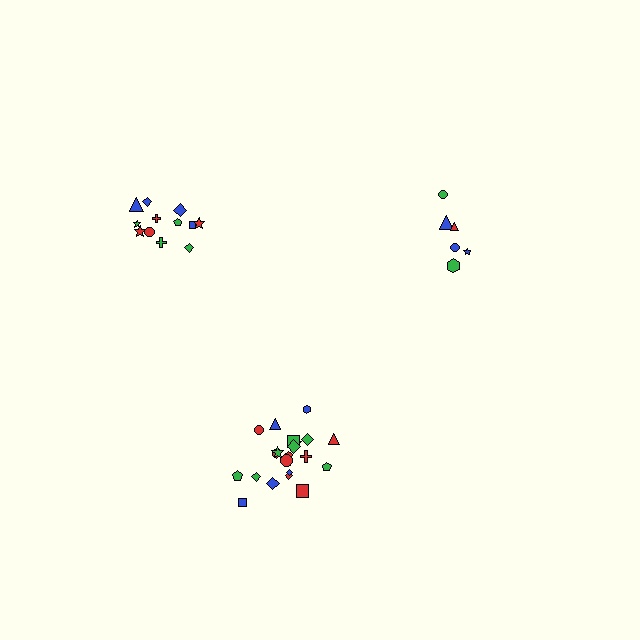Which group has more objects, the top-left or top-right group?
The top-left group.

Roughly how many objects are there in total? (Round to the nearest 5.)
Roughly 40 objects in total.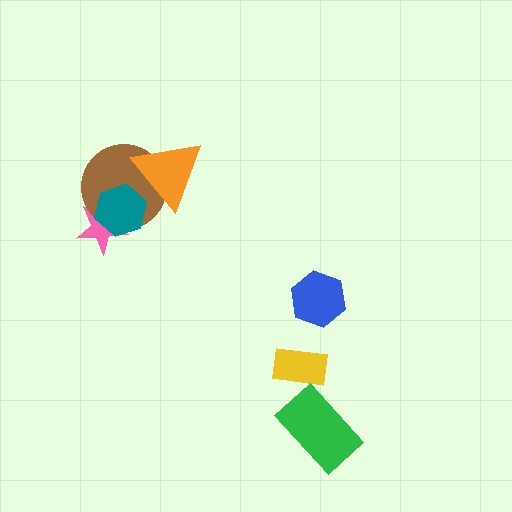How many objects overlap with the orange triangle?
2 objects overlap with the orange triangle.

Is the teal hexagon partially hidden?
Yes, it is partially covered by another shape.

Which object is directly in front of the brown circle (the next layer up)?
The teal hexagon is directly in front of the brown circle.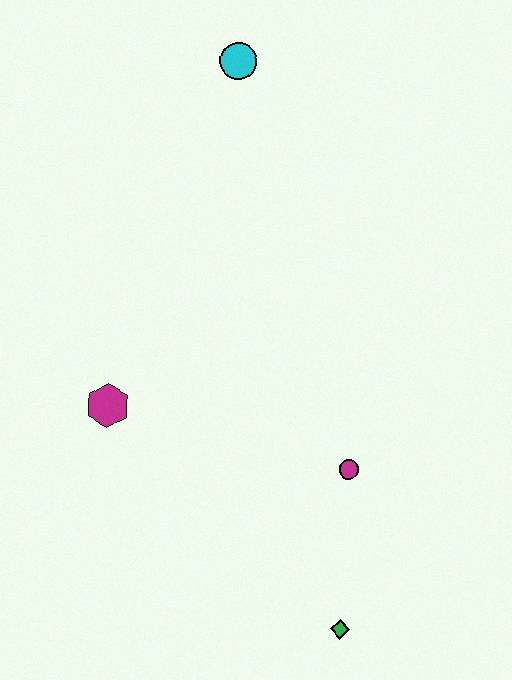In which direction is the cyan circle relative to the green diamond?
The cyan circle is above the green diamond.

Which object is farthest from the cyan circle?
The green diamond is farthest from the cyan circle.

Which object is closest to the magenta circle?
The green diamond is closest to the magenta circle.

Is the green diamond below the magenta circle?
Yes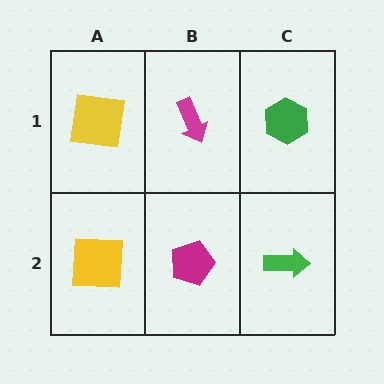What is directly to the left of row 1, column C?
A magenta arrow.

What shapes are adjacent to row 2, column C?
A green hexagon (row 1, column C), a magenta pentagon (row 2, column B).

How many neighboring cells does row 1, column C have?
2.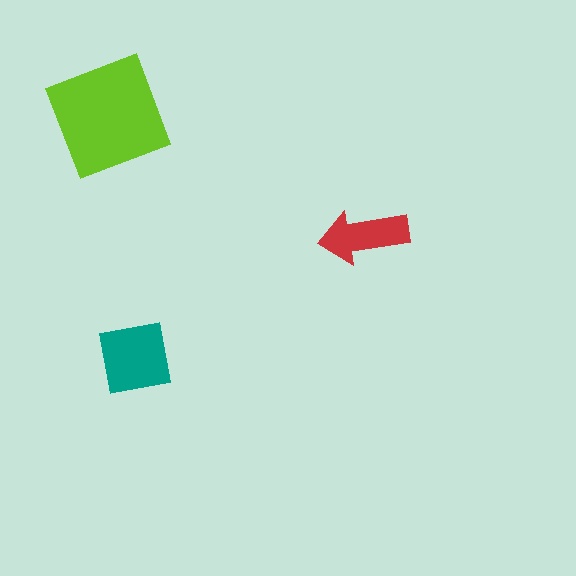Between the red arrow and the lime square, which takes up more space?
The lime square.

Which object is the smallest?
The red arrow.